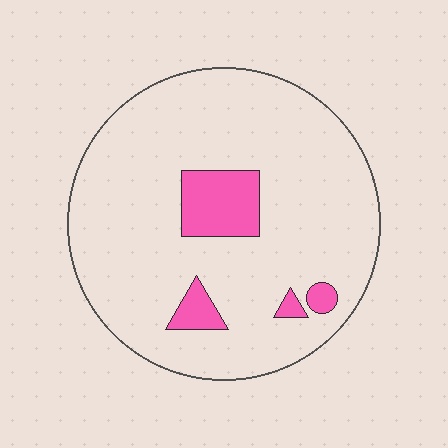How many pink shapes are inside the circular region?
4.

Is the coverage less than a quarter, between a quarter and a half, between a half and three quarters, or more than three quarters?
Less than a quarter.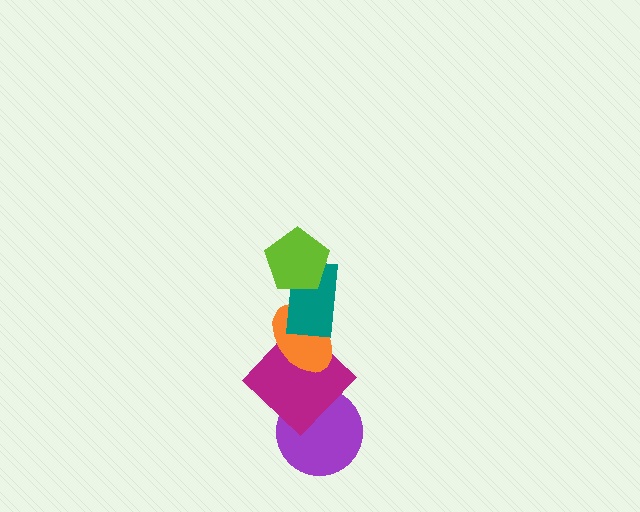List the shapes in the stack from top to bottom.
From top to bottom: the lime pentagon, the teal rectangle, the orange ellipse, the magenta diamond, the purple circle.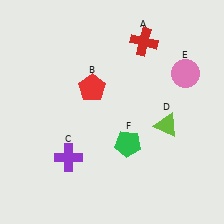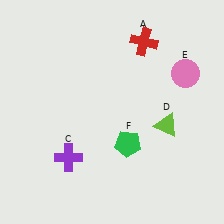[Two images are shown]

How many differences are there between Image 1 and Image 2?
There is 1 difference between the two images.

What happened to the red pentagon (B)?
The red pentagon (B) was removed in Image 2. It was in the top-left area of Image 1.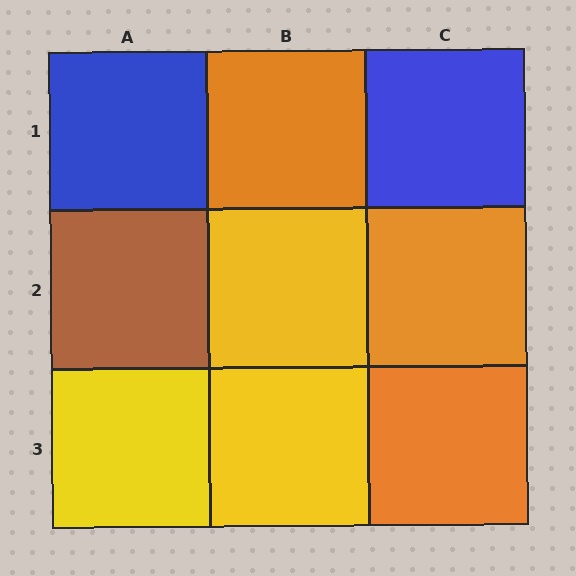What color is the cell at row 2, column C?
Orange.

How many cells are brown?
1 cell is brown.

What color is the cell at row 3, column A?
Yellow.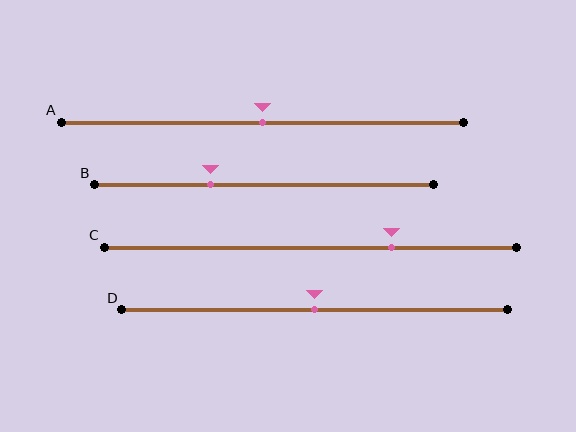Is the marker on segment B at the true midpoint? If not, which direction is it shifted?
No, the marker on segment B is shifted to the left by about 16% of the segment length.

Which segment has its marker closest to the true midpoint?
Segment A has its marker closest to the true midpoint.